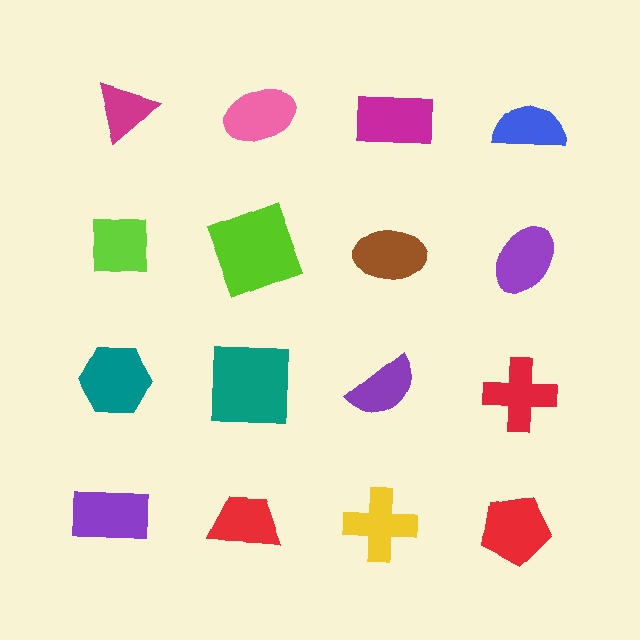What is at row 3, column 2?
A teal square.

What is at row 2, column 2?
A lime square.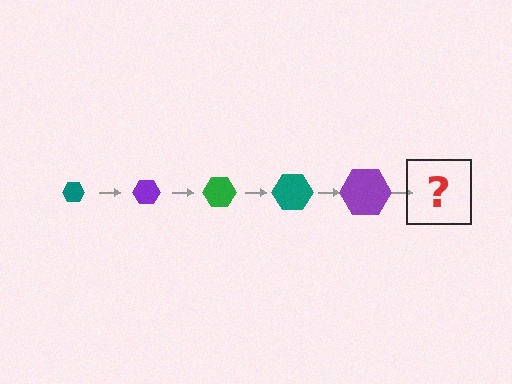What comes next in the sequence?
The next element should be a green hexagon, larger than the previous one.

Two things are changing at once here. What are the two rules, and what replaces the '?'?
The two rules are that the hexagon grows larger each step and the color cycles through teal, purple, and green. The '?' should be a green hexagon, larger than the previous one.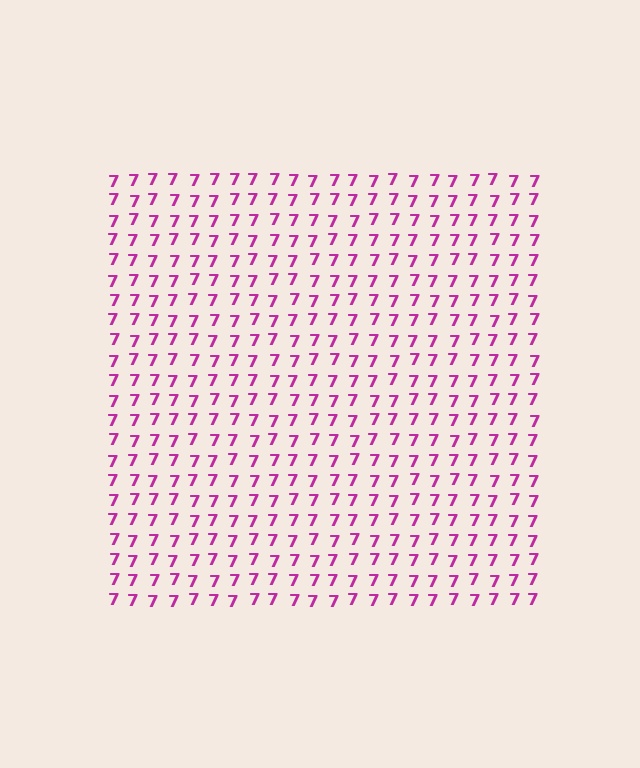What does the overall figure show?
The overall figure shows a square.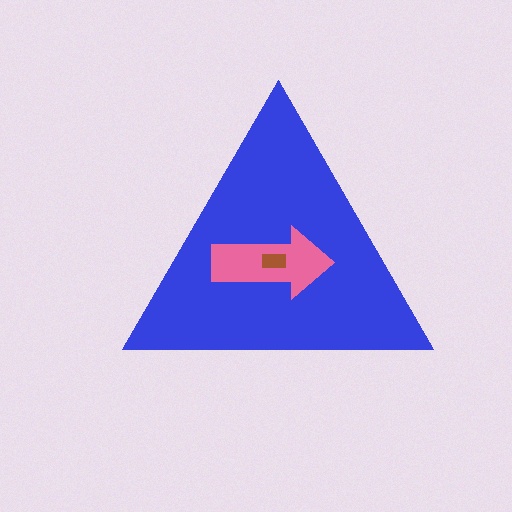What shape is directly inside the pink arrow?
The brown rectangle.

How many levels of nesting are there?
3.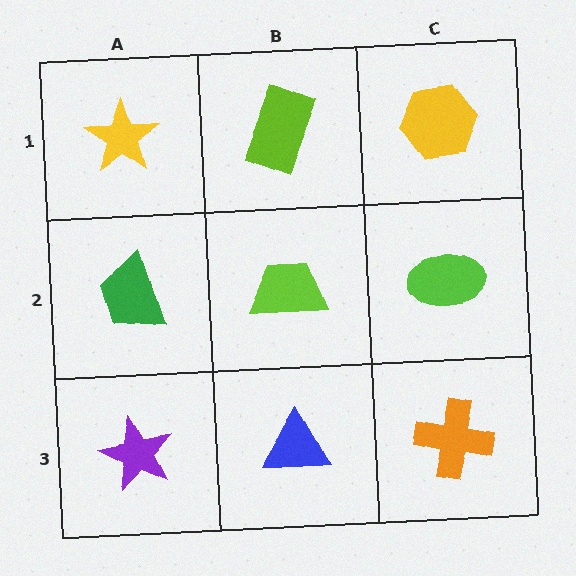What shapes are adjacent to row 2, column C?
A yellow hexagon (row 1, column C), an orange cross (row 3, column C), a lime trapezoid (row 2, column B).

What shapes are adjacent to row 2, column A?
A yellow star (row 1, column A), a purple star (row 3, column A), a lime trapezoid (row 2, column B).